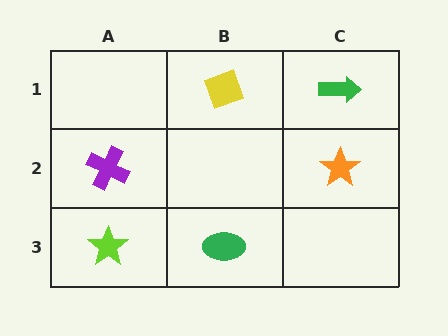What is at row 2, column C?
An orange star.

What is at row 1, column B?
A yellow diamond.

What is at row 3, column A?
A lime star.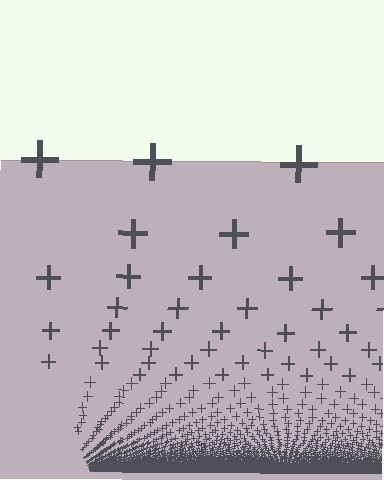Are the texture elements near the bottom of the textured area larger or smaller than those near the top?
Smaller. The gradient is inverted — elements near the bottom are smaller and denser.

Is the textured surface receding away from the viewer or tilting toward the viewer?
The surface appears to tilt toward the viewer. Texture elements get larger and sparser toward the top.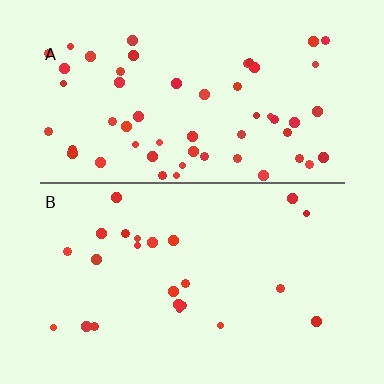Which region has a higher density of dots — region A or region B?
A (the top).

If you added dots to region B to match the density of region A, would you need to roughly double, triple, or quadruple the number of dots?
Approximately double.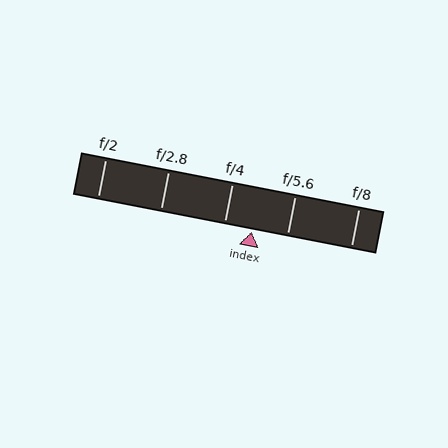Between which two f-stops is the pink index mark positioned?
The index mark is between f/4 and f/5.6.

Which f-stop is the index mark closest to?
The index mark is closest to f/4.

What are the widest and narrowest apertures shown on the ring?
The widest aperture shown is f/2 and the narrowest is f/8.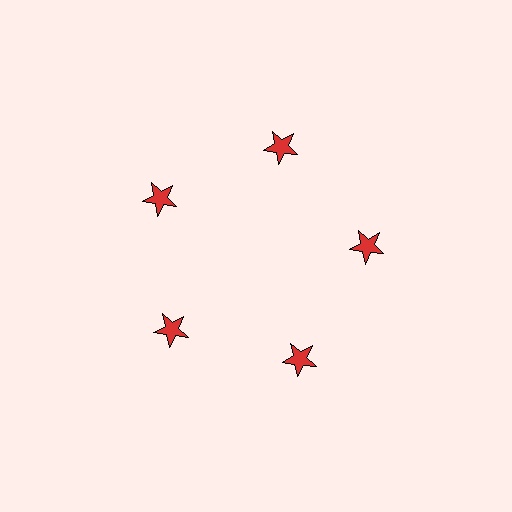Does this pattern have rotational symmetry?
Yes, this pattern has 5-fold rotational symmetry. It looks the same after rotating 72 degrees around the center.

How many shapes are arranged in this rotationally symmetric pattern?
There are 5 shapes, arranged in 5 groups of 1.